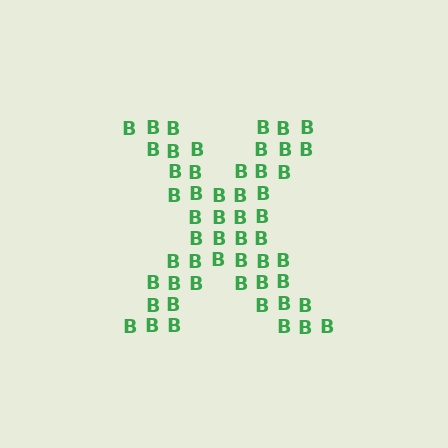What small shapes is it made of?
It is made of small letter B's.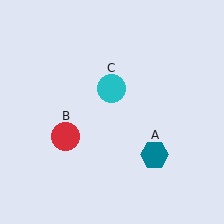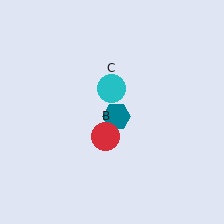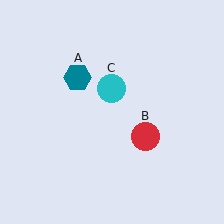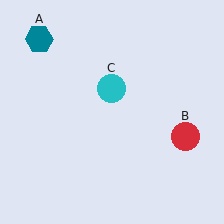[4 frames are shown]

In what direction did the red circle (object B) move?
The red circle (object B) moved right.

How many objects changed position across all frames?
2 objects changed position: teal hexagon (object A), red circle (object B).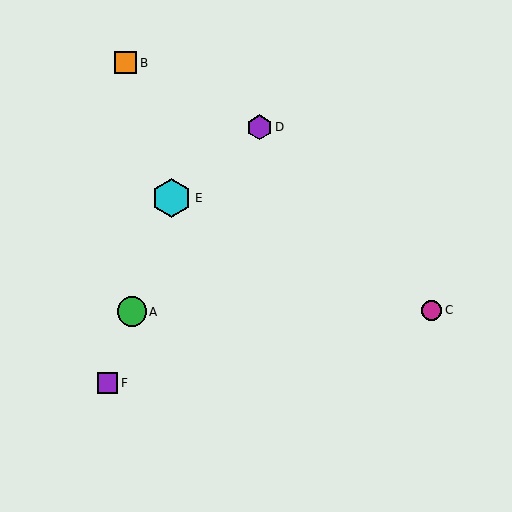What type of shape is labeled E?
Shape E is a cyan hexagon.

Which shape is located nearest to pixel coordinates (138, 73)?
The orange square (labeled B) at (126, 63) is nearest to that location.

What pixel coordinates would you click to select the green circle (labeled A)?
Click at (132, 312) to select the green circle A.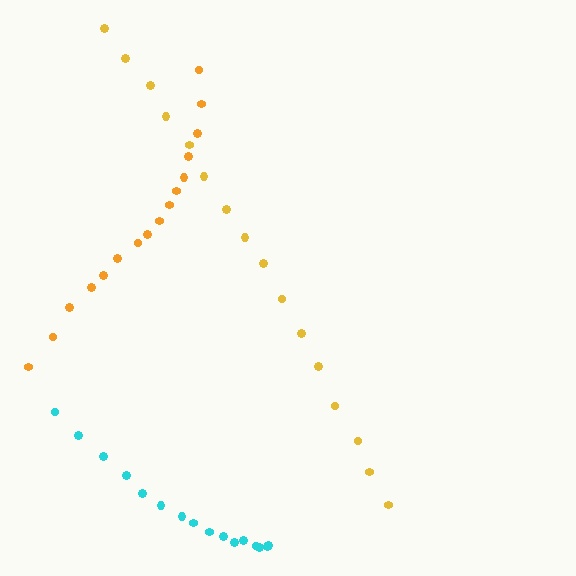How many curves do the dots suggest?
There are 3 distinct paths.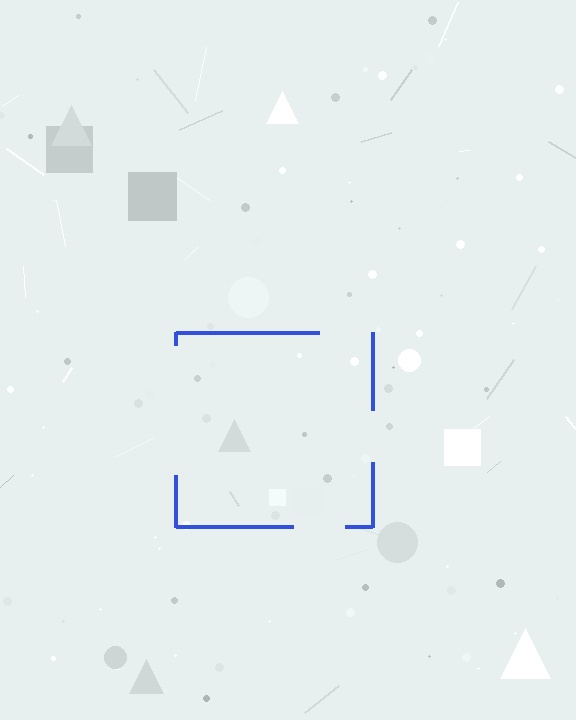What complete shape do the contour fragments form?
The contour fragments form a square.